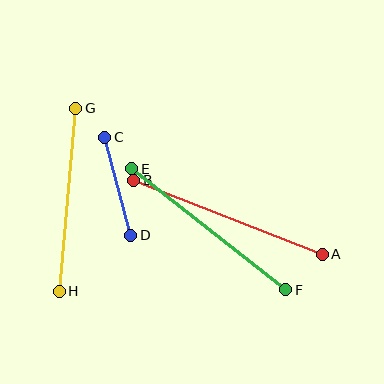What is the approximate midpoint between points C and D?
The midpoint is at approximately (118, 186) pixels.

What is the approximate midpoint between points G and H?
The midpoint is at approximately (68, 200) pixels.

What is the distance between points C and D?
The distance is approximately 102 pixels.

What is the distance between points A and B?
The distance is approximately 202 pixels.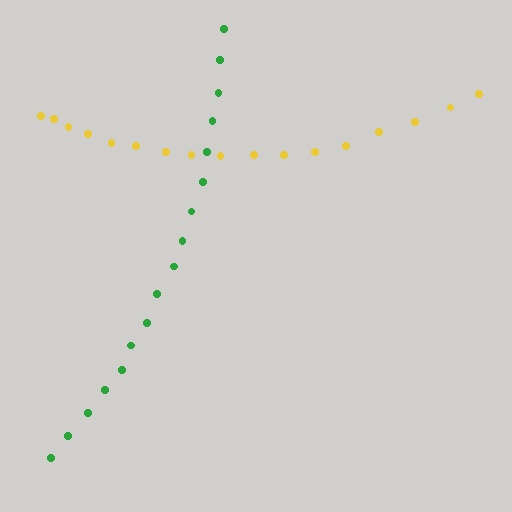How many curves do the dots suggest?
There are 2 distinct paths.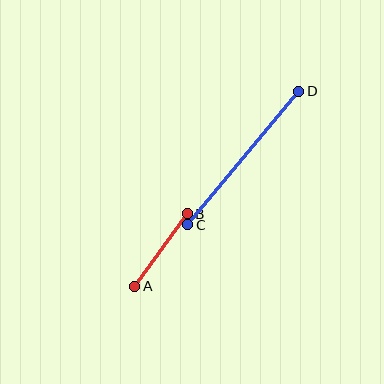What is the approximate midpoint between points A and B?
The midpoint is at approximately (161, 250) pixels.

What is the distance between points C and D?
The distance is approximately 174 pixels.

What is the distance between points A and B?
The distance is approximately 89 pixels.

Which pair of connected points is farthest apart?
Points C and D are farthest apart.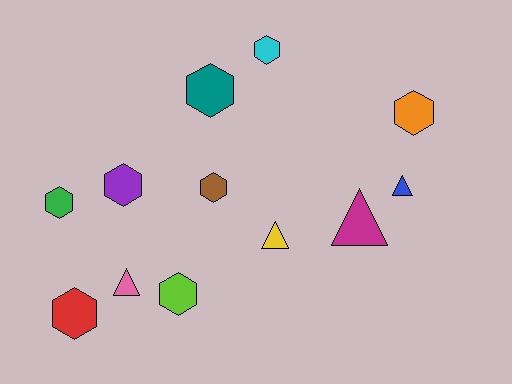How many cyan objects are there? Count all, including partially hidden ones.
There is 1 cyan object.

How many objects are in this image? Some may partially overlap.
There are 12 objects.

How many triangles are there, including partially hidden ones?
There are 4 triangles.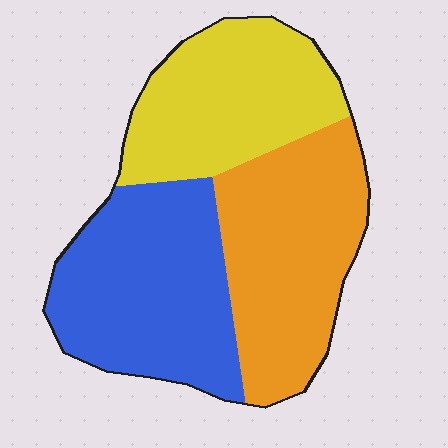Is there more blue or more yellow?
Blue.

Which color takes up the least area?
Yellow, at roughly 30%.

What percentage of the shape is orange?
Orange takes up between a quarter and a half of the shape.